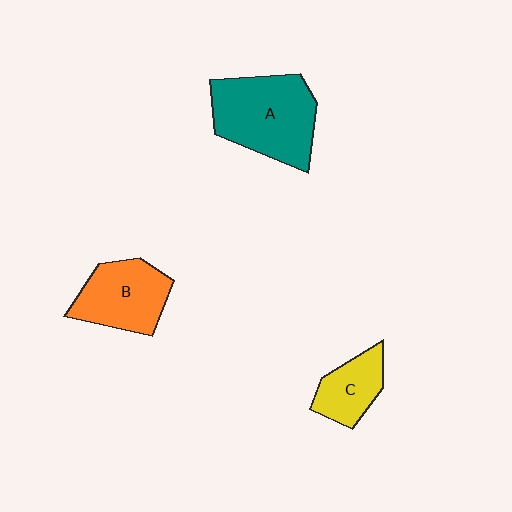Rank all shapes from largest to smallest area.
From largest to smallest: A (teal), B (orange), C (yellow).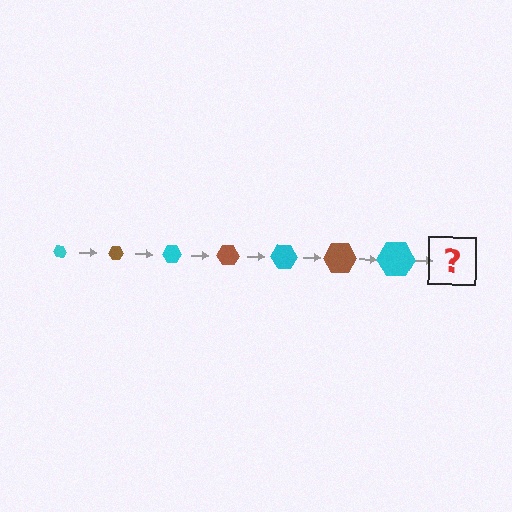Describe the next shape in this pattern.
It should be a brown hexagon, larger than the previous one.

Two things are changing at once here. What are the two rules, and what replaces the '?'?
The two rules are that the hexagon grows larger each step and the color cycles through cyan and brown. The '?' should be a brown hexagon, larger than the previous one.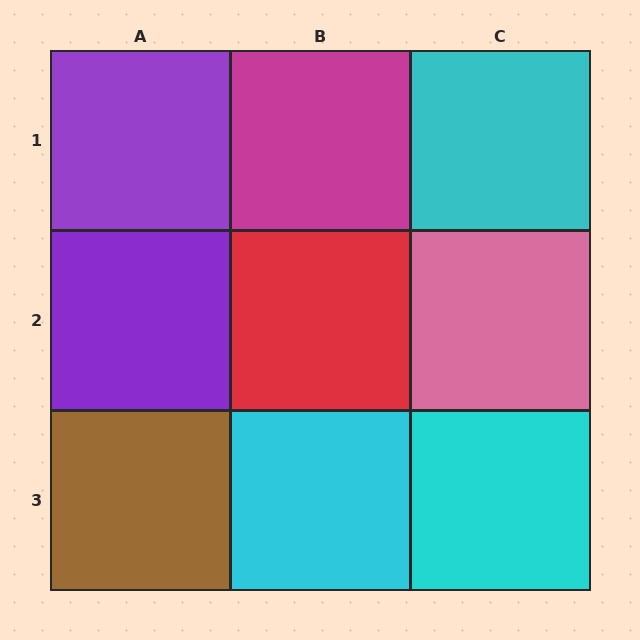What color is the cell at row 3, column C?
Cyan.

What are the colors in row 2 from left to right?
Purple, red, pink.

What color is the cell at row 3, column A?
Brown.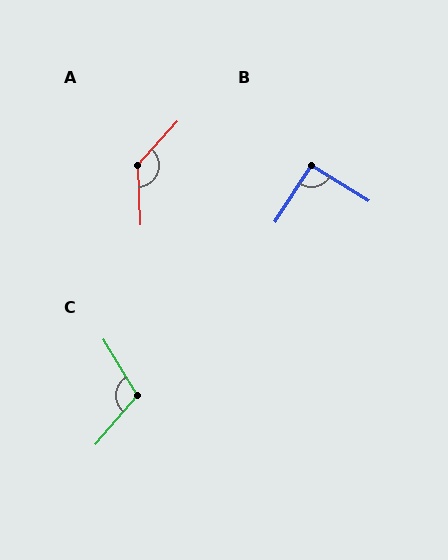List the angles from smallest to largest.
B (91°), C (109°), A (135°).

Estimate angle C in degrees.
Approximately 109 degrees.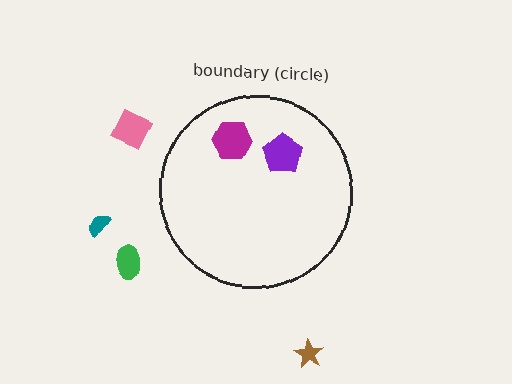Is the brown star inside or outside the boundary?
Outside.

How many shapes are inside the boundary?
2 inside, 4 outside.